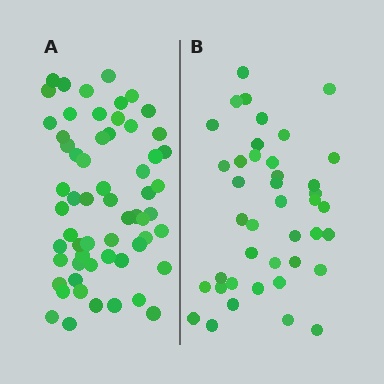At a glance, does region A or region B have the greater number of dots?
Region A (the left region) has more dots.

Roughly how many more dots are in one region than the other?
Region A has approximately 20 more dots than region B.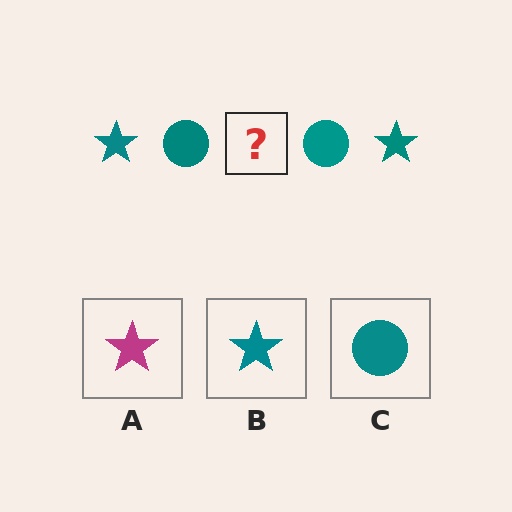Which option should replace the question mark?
Option B.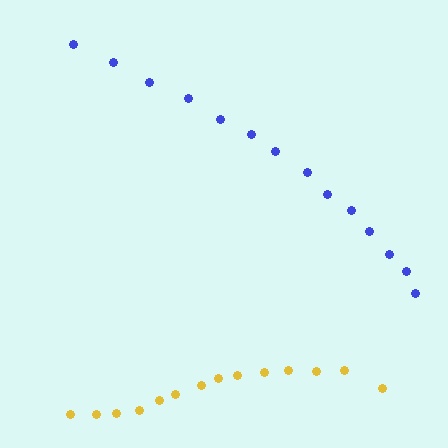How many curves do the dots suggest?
There are 2 distinct paths.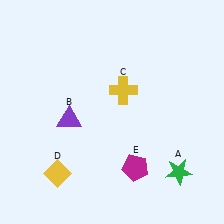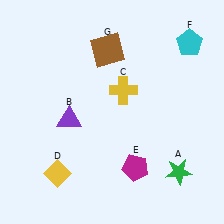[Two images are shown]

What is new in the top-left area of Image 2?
A brown square (G) was added in the top-left area of Image 2.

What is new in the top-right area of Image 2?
A cyan pentagon (F) was added in the top-right area of Image 2.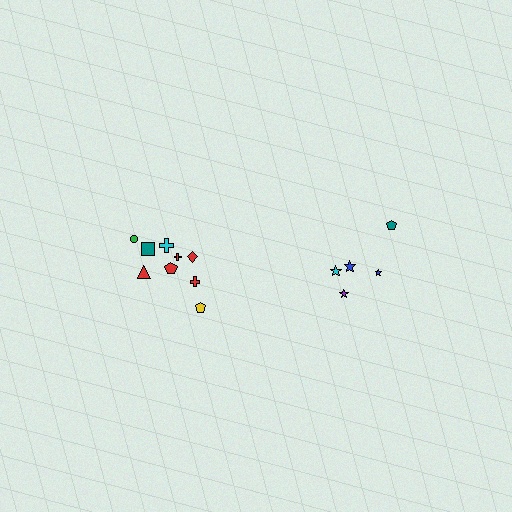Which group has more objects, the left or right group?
The left group.